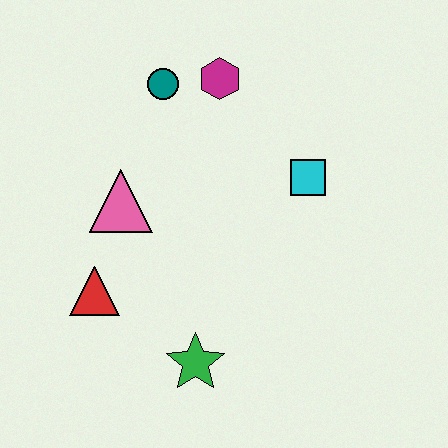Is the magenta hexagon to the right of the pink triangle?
Yes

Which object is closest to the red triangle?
The pink triangle is closest to the red triangle.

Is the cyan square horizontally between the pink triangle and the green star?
No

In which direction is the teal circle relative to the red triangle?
The teal circle is above the red triangle.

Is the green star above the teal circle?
No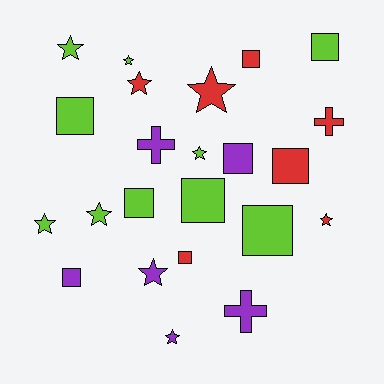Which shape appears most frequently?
Square, with 10 objects.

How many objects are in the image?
There are 23 objects.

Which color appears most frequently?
Lime, with 10 objects.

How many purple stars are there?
There are 2 purple stars.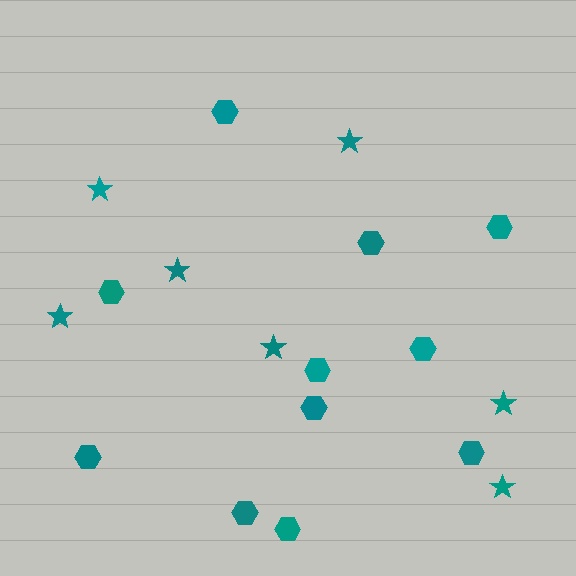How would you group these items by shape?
There are 2 groups: one group of hexagons (11) and one group of stars (7).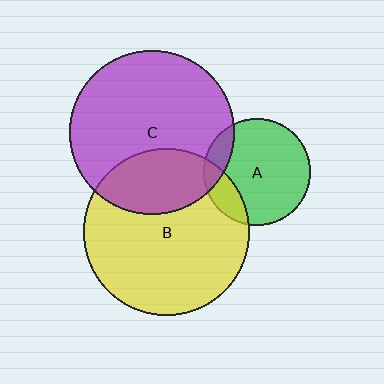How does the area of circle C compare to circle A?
Approximately 2.4 times.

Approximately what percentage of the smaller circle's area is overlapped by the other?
Approximately 30%.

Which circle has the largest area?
Circle B (yellow).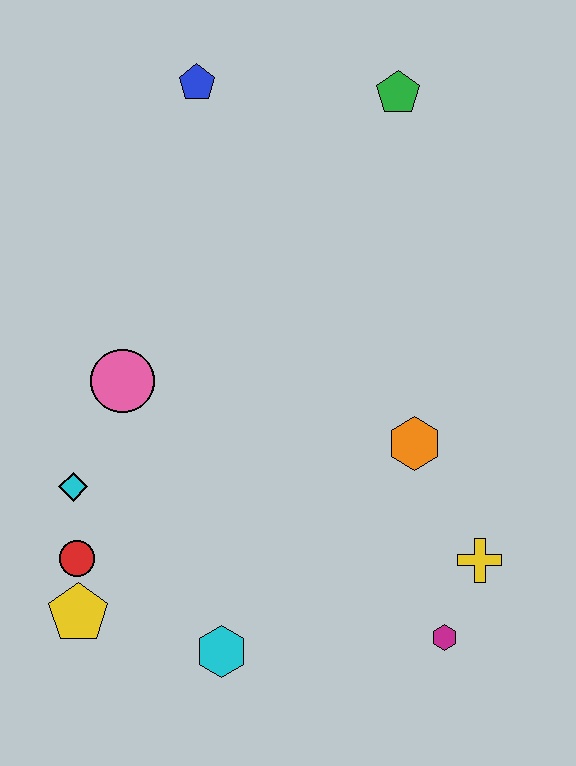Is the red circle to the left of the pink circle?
Yes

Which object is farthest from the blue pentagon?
The magenta hexagon is farthest from the blue pentagon.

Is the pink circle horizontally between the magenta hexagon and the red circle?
Yes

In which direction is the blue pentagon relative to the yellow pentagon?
The blue pentagon is above the yellow pentagon.